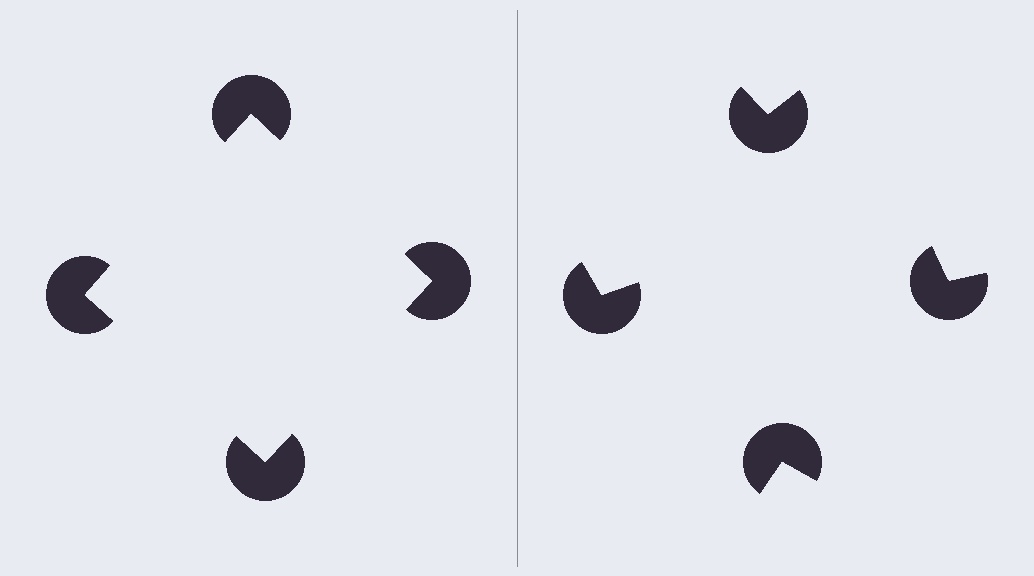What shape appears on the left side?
An illusory square.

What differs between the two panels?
The pac-man discs are positioned identically on both sides; only the wedge orientations differ. On the left they align to a square; on the right they are misaligned.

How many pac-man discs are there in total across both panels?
8 — 4 on each side.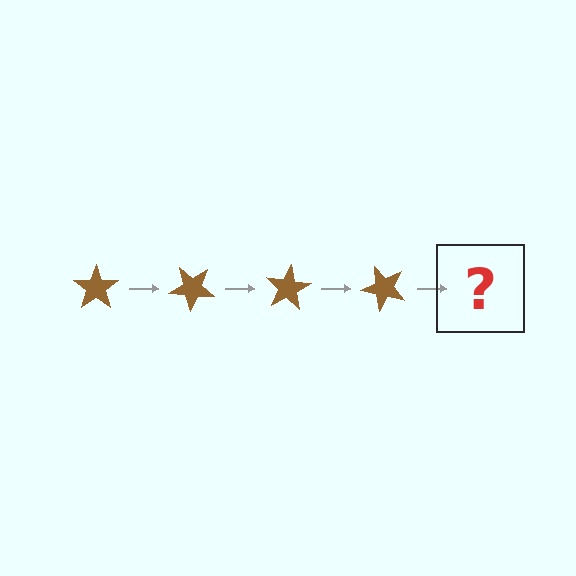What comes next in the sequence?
The next element should be a brown star rotated 160 degrees.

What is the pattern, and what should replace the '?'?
The pattern is that the star rotates 40 degrees each step. The '?' should be a brown star rotated 160 degrees.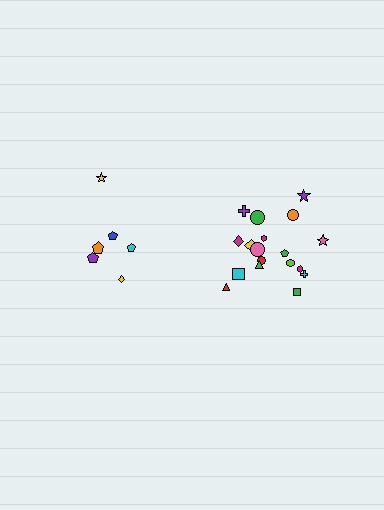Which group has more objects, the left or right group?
The right group.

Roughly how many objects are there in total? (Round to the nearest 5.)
Roughly 25 objects in total.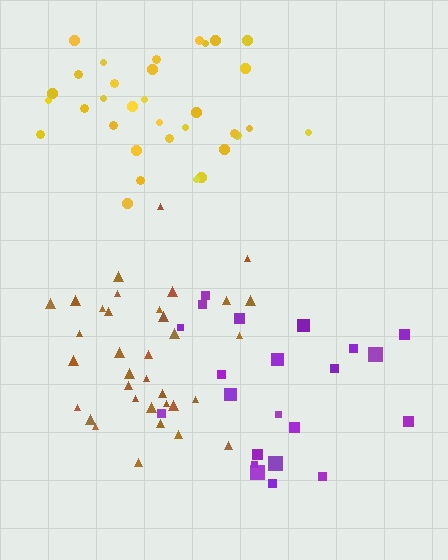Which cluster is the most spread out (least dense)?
Purple.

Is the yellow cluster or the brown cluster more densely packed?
Brown.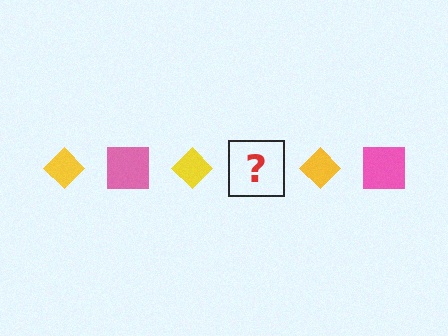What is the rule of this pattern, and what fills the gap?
The rule is that the pattern alternates between yellow diamond and pink square. The gap should be filled with a pink square.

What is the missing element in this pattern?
The missing element is a pink square.